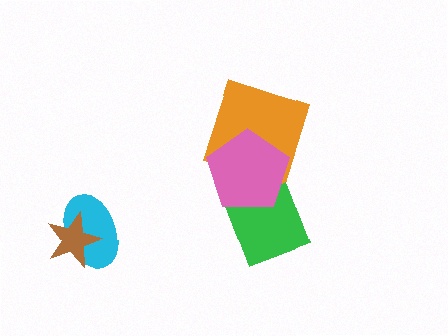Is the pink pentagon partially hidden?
No, no other shape covers it.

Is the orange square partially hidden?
Yes, it is partially covered by another shape.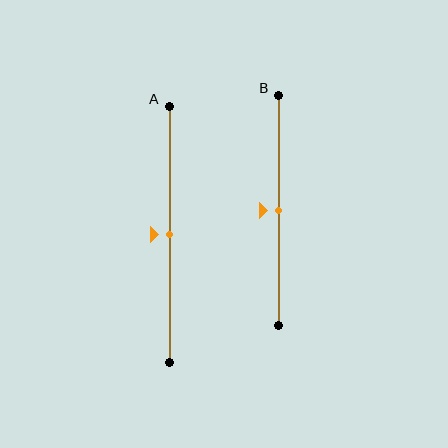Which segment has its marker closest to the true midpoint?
Segment A has its marker closest to the true midpoint.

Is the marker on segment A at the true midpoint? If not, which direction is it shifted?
Yes, the marker on segment A is at the true midpoint.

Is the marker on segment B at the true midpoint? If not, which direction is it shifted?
Yes, the marker on segment B is at the true midpoint.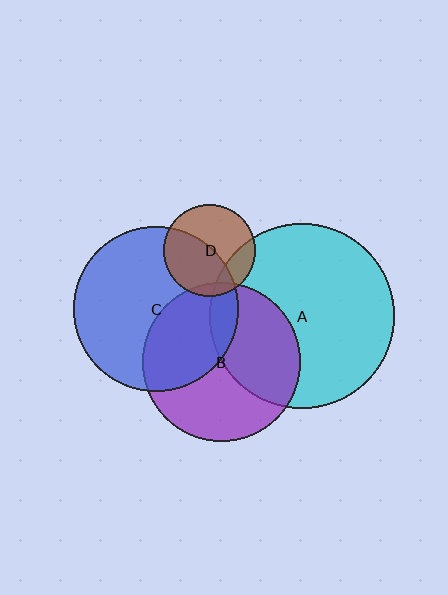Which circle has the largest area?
Circle A (cyan).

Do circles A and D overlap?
Yes.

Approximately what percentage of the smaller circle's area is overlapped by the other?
Approximately 20%.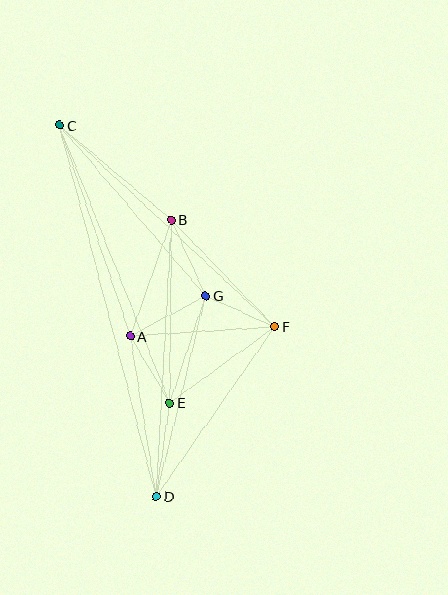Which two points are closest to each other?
Points F and G are closest to each other.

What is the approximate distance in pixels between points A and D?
The distance between A and D is approximately 162 pixels.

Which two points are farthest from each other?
Points C and D are farthest from each other.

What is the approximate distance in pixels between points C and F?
The distance between C and F is approximately 295 pixels.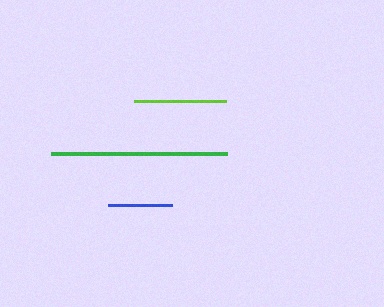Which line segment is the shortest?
The blue line is the shortest at approximately 64 pixels.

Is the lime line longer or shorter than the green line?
The green line is longer than the lime line.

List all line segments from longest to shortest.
From longest to shortest: green, lime, blue.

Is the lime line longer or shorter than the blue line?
The lime line is longer than the blue line.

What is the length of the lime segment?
The lime segment is approximately 92 pixels long.